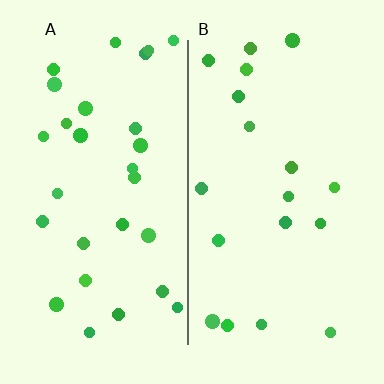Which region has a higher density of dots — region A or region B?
A (the left).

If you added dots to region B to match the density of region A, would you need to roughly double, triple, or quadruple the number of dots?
Approximately double.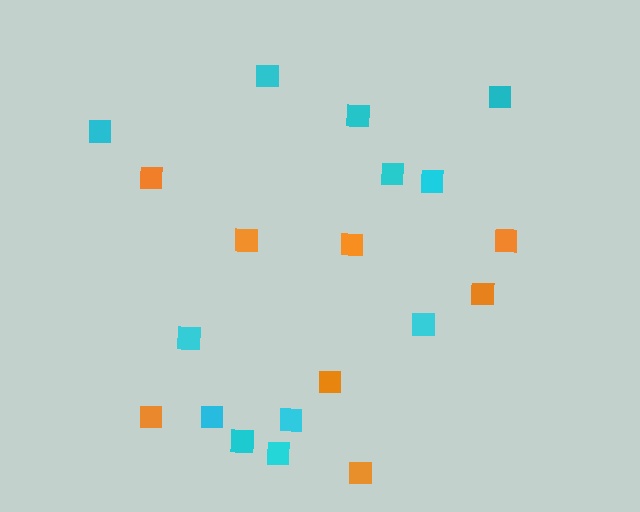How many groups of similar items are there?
There are 2 groups: one group of orange squares (8) and one group of cyan squares (12).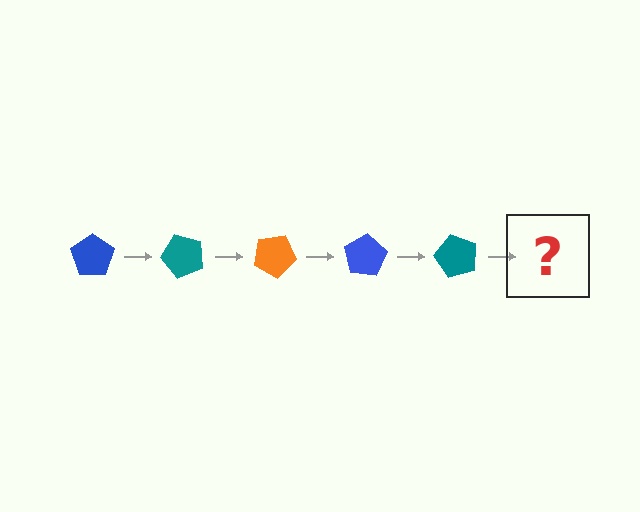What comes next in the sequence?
The next element should be an orange pentagon, rotated 250 degrees from the start.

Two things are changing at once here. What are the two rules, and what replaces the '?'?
The two rules are that it rotates 50 degrees each step and the color cycles through blue, teal, and orange. The '?' should be an orange pentagon, rotated 250 degrees from the start.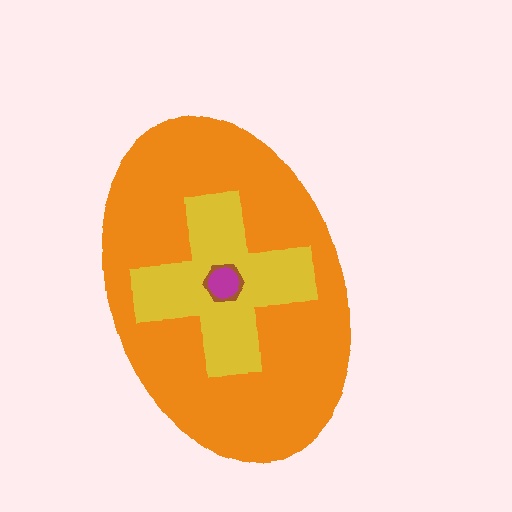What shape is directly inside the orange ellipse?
The yellow cross.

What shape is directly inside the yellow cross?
The brown hexagon.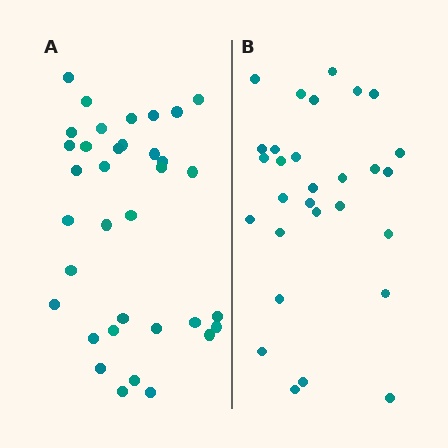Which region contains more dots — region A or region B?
Region A (the left region) has more dots.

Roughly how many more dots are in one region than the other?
Region A has about 6 more dots than region B.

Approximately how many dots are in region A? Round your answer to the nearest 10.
About 40 dots. (The exact count is 35, which rounds to 40.)